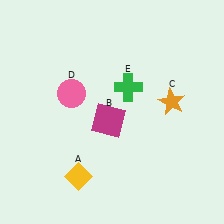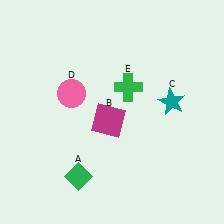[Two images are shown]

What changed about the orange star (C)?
In Image 1, C is orange. In Image 2, it changed to teal.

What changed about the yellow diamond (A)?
In Image 1, A is yellow. In Image 2, it changed to green.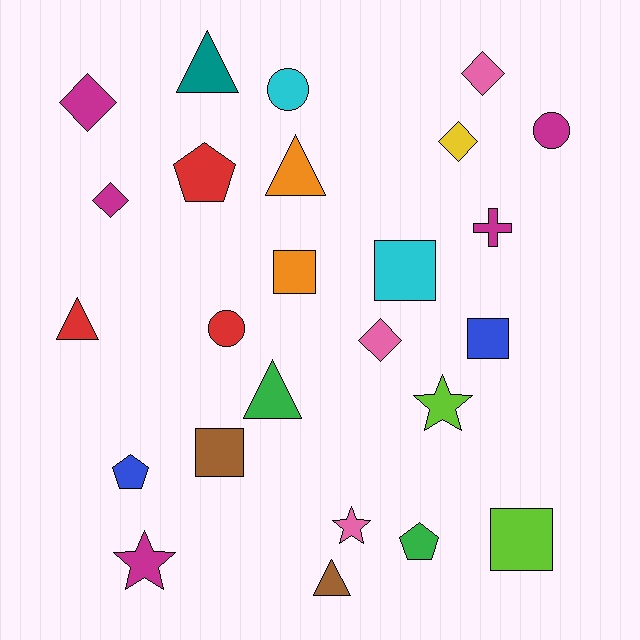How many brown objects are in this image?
There are 2 brown objects.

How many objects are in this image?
There are 25 objects.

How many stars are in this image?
There are 3 stars.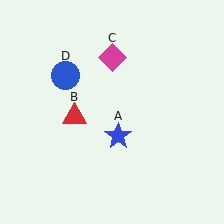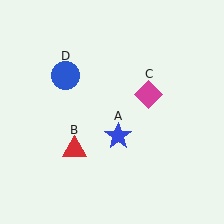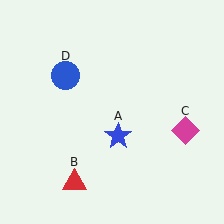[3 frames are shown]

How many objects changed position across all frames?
2 objects changed position: red triangle (object B), magenta diamond (object C).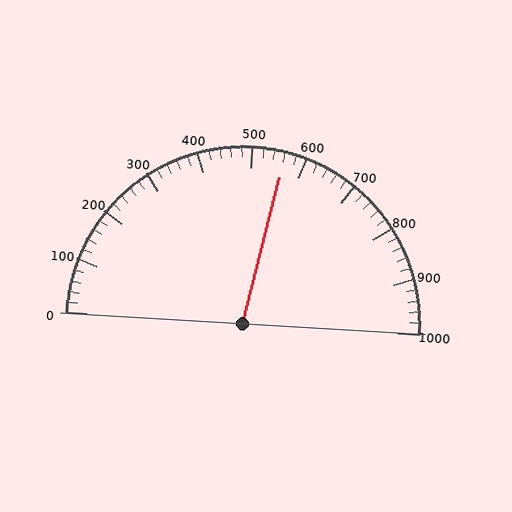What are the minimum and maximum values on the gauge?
The gauge ranges from 0 to 1000.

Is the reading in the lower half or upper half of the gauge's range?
The reading is in the upper half of the range (0 to 1000).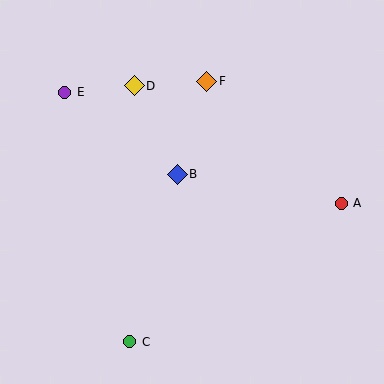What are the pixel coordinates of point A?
Point A is at (341, 203).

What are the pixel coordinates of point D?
Point D is at (134, 86).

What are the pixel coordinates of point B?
Point B is at (177, 174).